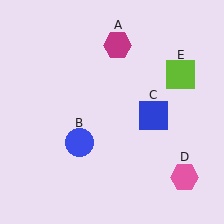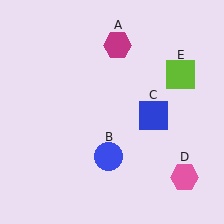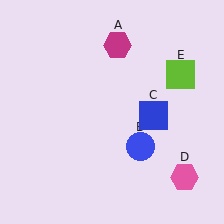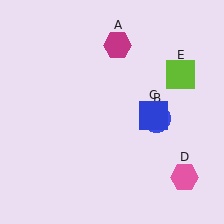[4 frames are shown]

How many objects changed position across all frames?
1 object changed position: blue circle (object B).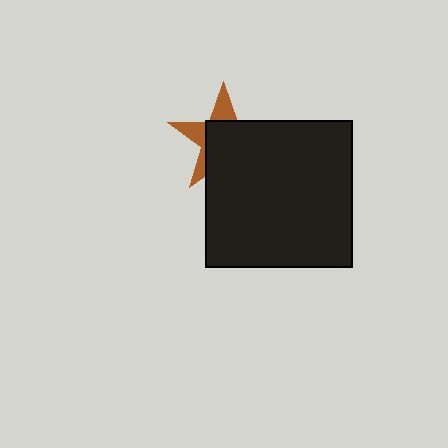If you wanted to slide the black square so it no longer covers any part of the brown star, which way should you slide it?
Slide it toward the lower-right — that is the most direct way to separate the two shapes.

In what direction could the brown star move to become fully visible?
The brown star could move toward the upper-left. That would shift it out from behind the black square entirely.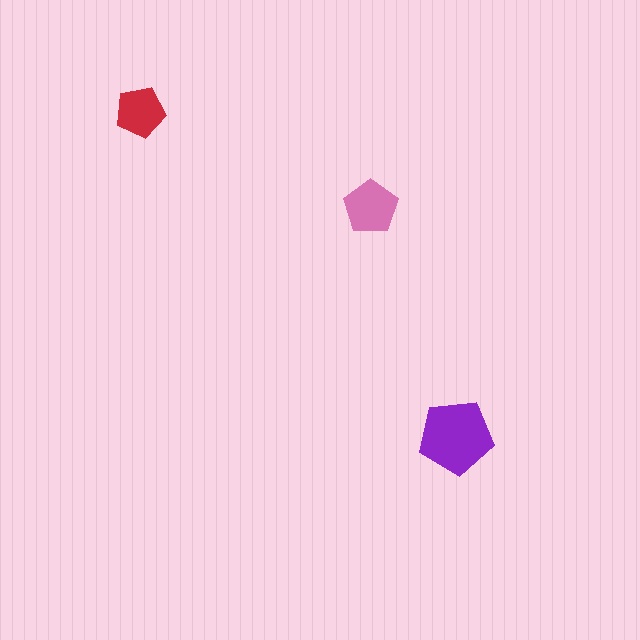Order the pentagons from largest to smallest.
the purple one, the pink one, the red one.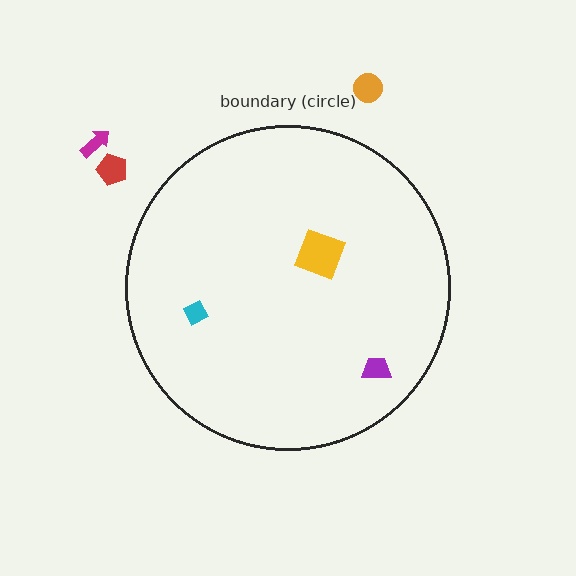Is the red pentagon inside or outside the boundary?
Outside.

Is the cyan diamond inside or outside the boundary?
Inside.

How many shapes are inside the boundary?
3 inside, 3 outside.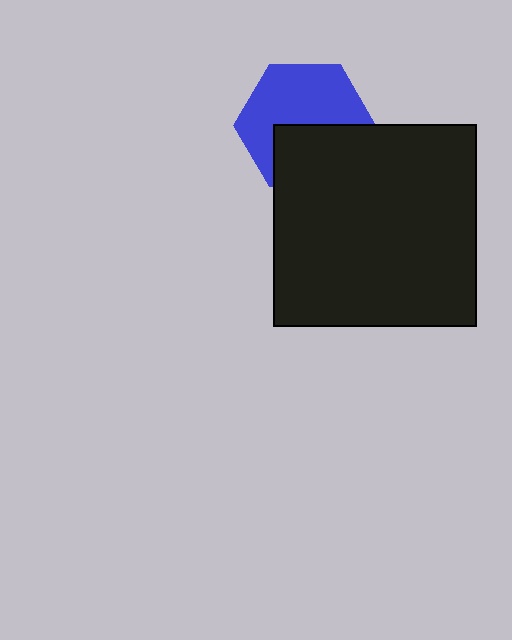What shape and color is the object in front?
The object in front is a black square.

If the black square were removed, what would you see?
You would see the complete blue hexagon.